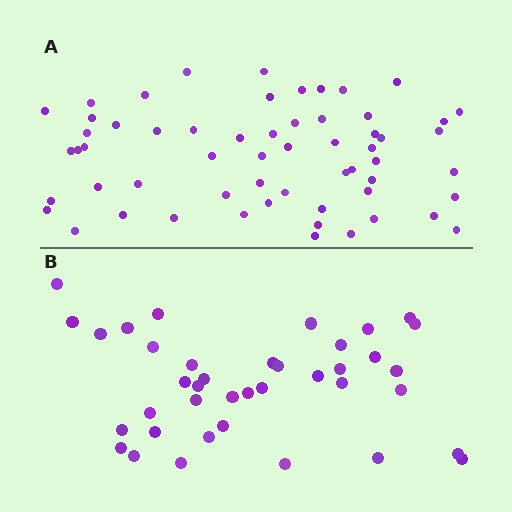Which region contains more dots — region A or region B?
Region A (the top region) has more dots.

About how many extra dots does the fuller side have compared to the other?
Region A has approximately 20 more dots than region B.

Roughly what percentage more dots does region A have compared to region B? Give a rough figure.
About 50% more.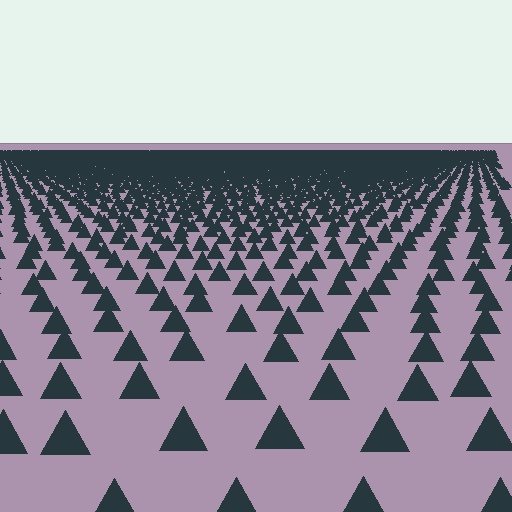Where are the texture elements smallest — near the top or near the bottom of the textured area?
Near the top.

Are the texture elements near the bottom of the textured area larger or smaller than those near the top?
Larger. Near the bottom, elements are closer to the viewer and appear at a bigger on-screen size.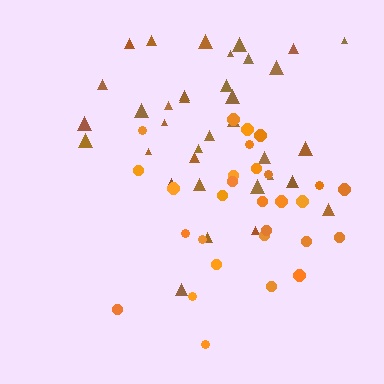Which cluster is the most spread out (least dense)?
Orange.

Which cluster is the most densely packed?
Brown.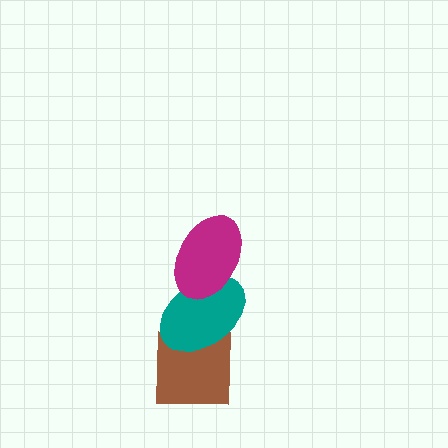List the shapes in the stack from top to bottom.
From top to bottom: the magenta ellipse, the teal ellipse, the brown square.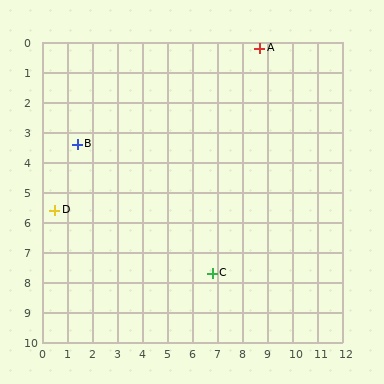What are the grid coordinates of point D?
Point D is at approximately (0.5, 5.6).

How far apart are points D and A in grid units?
Points D and A are about 9.8 grid units apart.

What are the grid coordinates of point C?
Point C is at approximately (6.8, 7.7).